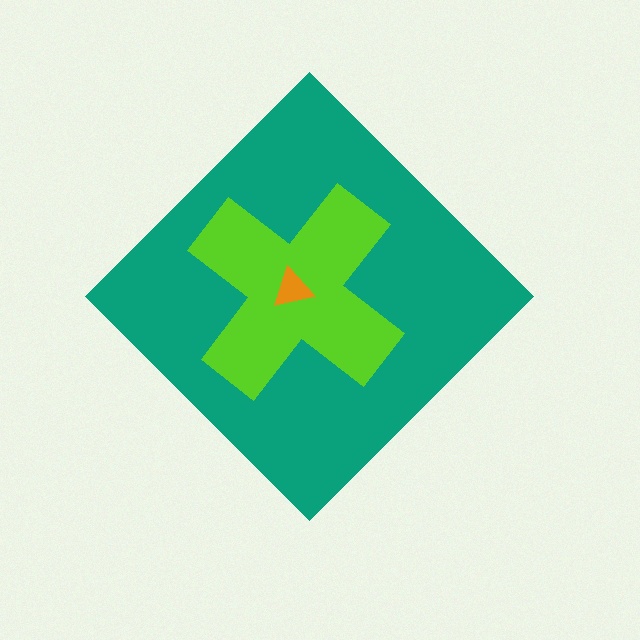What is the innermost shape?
The orange triangle.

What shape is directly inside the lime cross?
The orange triangle.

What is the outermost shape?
The teal diamond.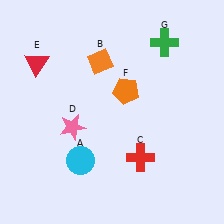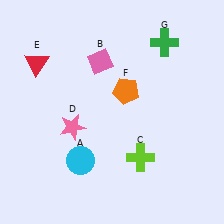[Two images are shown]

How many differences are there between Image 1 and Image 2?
There are 2 differences between the two images.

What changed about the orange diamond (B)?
In Image 1, B is orange. In Image 2, it changed to pink.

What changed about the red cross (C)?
In Image 1, C is red. In Image 2, it changed to lime.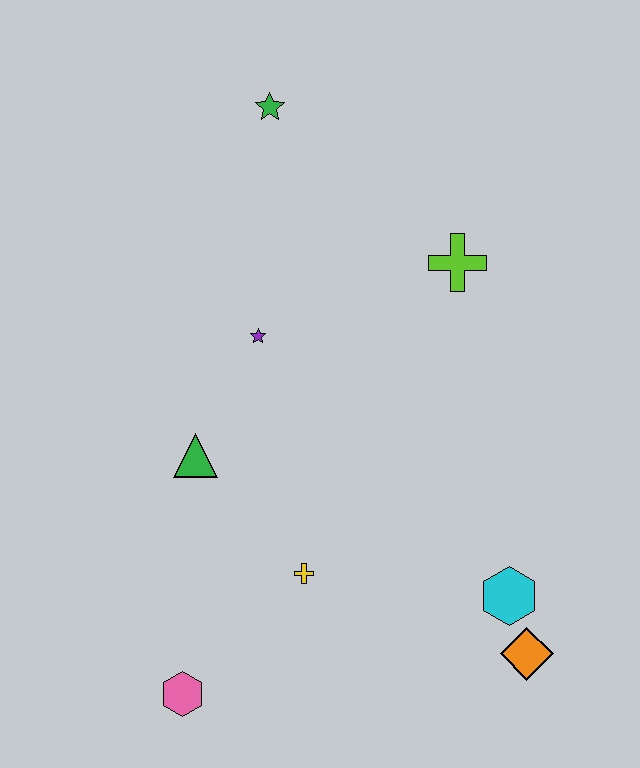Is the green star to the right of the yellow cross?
No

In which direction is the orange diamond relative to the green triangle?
The orange diamond is to the right of the green triangle.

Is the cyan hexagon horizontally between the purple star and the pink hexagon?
No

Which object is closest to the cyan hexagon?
The orange diamond is closest to the cyan hexagon.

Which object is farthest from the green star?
The orange diamond is farthest from the green star.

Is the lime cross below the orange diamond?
No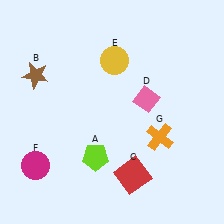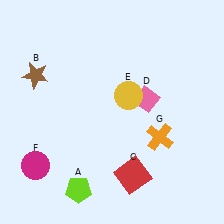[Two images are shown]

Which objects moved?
The objects that moved are: the lime pentagon (A), the yellow circle (E).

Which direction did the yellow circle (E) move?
The yellow circle (E) moved down.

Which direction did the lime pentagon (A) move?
The lime pentagon (A) moved down.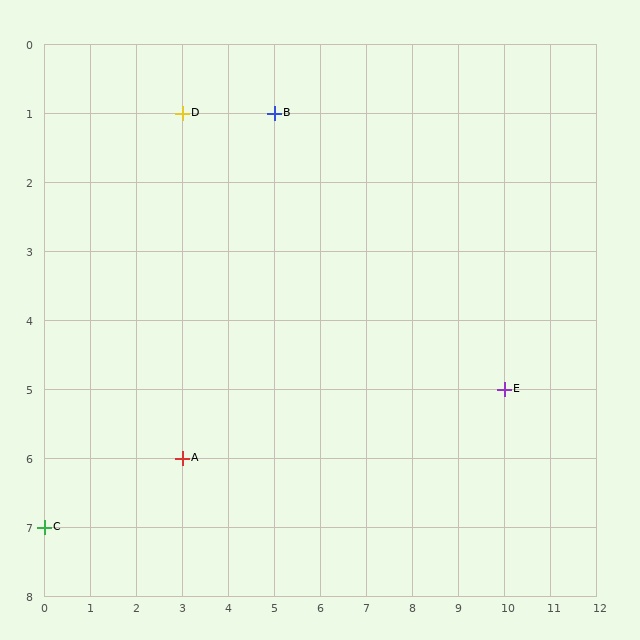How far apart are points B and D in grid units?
Points B and D are 2 columns apart.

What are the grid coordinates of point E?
Point E is at grid coordinates (10, 5).